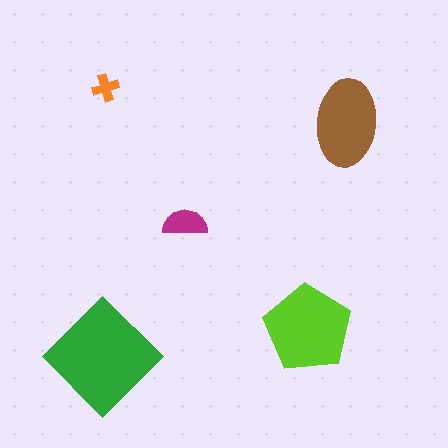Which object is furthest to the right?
The brown ellipse is rightmost.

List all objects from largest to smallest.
The green diamond, the lime pentagon, the brown ellipse, the magenta semicircle, the orange cross.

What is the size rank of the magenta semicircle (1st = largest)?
4th.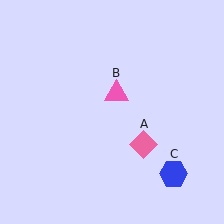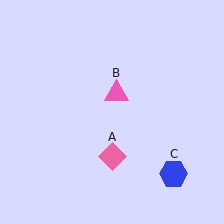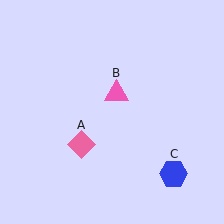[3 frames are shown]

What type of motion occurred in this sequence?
The pink diamond (object A) rotated clockwise around the center of the scene.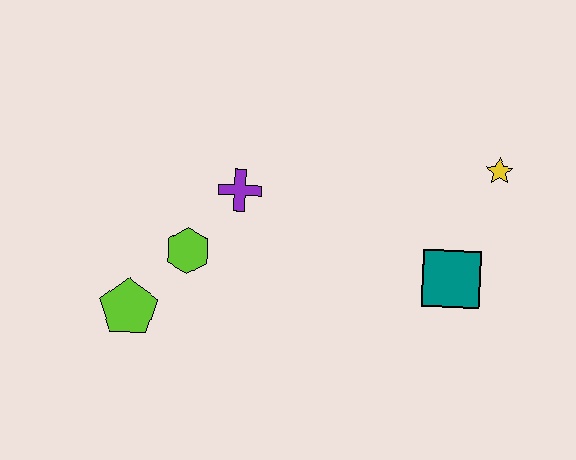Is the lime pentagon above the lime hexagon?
No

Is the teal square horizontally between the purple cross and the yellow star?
Yes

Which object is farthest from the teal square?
The lime pentagon is farthest from the teal square.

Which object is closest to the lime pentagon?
The lime hexagon is closest to the lime pentagon.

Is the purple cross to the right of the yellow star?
No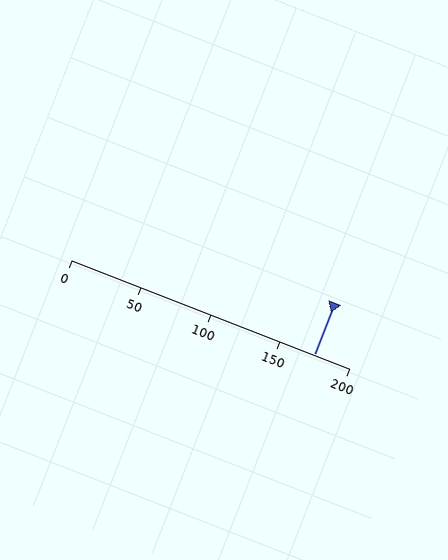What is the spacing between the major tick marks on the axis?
The major ticks are spaced 50 apart.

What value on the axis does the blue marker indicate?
The marker indicates approximately 175.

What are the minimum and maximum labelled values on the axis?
The axis runs from 0 to 200.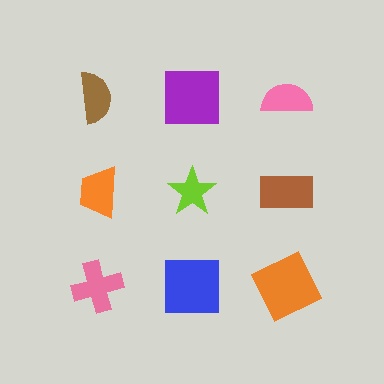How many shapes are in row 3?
3 shapes.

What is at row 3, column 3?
An orange square.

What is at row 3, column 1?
A pink cross.